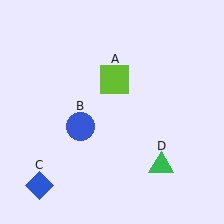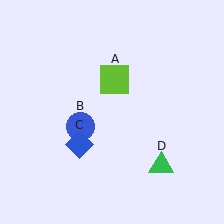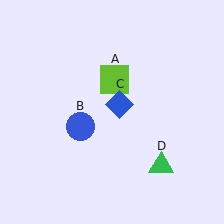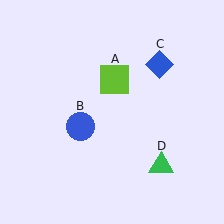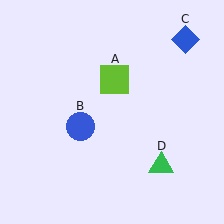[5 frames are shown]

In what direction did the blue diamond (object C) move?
The blue diamond (object C) moved up and to the right.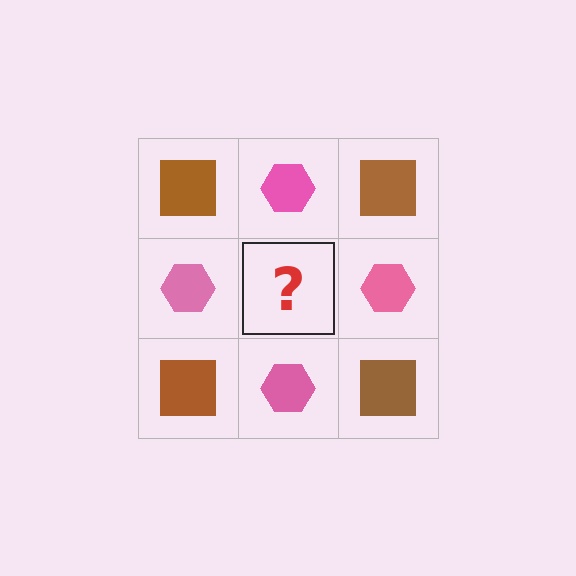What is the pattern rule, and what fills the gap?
The rule is that it alternates brown square and pink hexagon in a checkerboard pattern. The gap should be filled with a brown square.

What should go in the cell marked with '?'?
The missing cell should contain a brown square.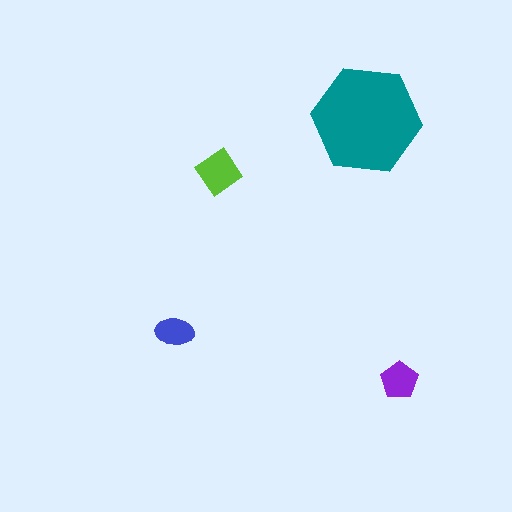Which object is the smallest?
The blue ellipse.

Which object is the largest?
The teal hexagon.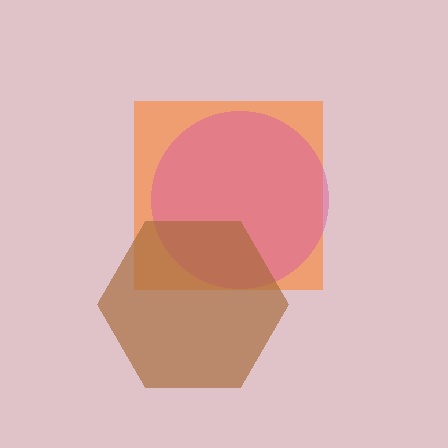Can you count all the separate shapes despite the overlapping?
Yes, there are 3 separate shapes.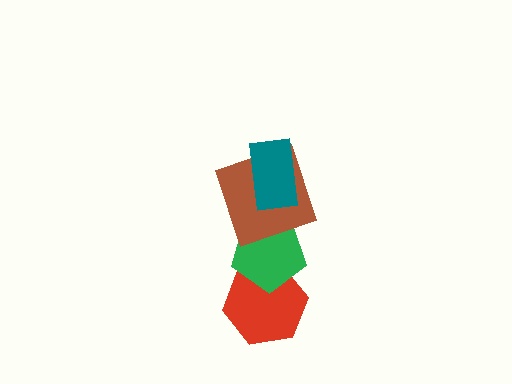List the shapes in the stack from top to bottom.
From top to bottom: the teal rectangle, the brown square, the green pentagon, the red hexagon.